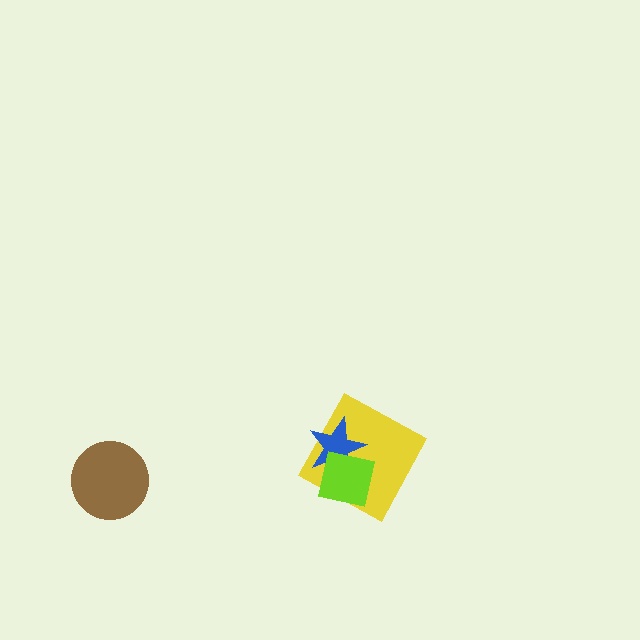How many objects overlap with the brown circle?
0 objects overlap with the brown circle.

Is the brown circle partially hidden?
No, no other shape covers it.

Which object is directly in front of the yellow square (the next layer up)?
The blue star is directly in front of the yellow square.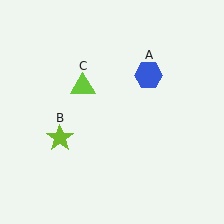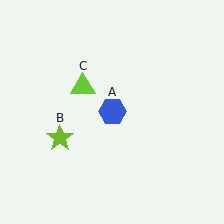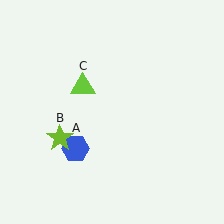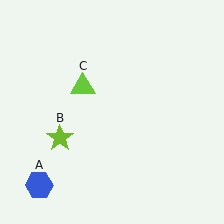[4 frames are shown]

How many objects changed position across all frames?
1 object changed position: blue hexagon (object A).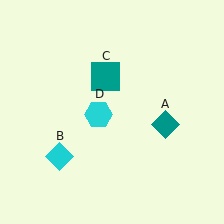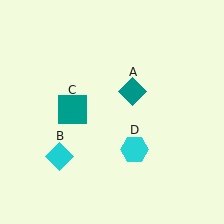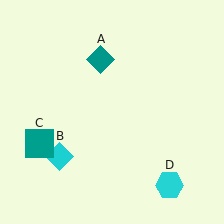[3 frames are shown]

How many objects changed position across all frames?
3 objects changed position: teal diamond (object A), teal square (object C), cyan hexagon (object D).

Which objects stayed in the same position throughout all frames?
Cyan diamond (object B) remained stationary.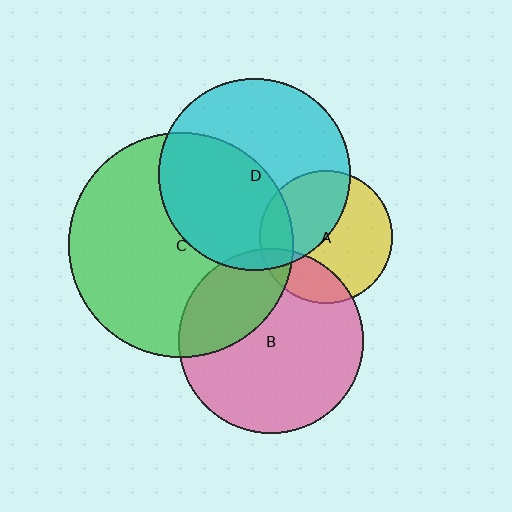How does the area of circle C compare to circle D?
Approximately 1.4 times.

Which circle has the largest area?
Circle C (green).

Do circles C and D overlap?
Yes.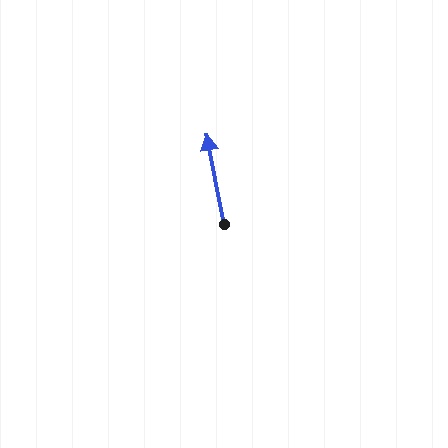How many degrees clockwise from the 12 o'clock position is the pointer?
Approximately 349 degrees.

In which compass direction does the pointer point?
North.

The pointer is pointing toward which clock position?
Roughly 12 o'clock.